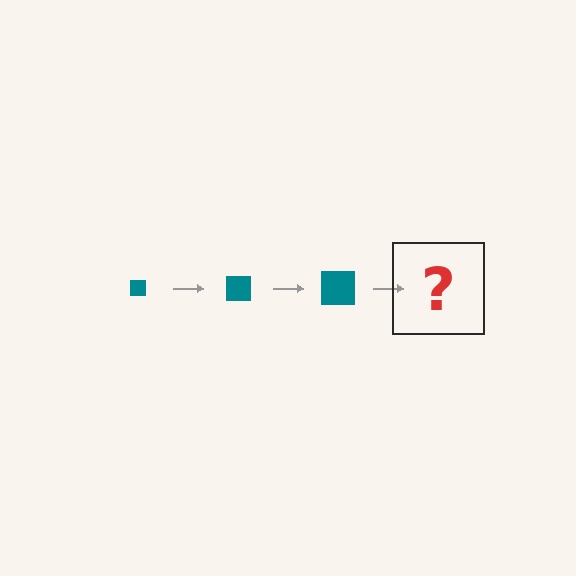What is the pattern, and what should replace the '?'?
The pattern is that the square gets progressively larger each step. The '?' should be a teal square, larger than the previous one.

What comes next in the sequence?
The next element should be a teal square, larger than the previous one.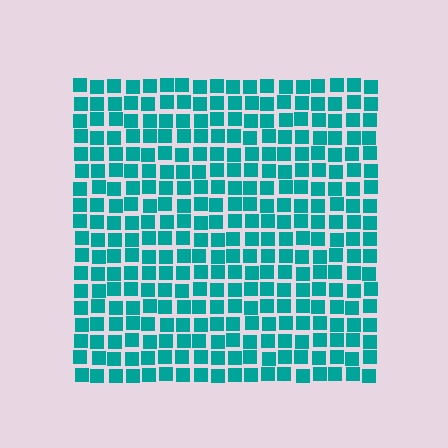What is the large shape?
The large shape is a square.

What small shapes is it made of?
It is made of small squares.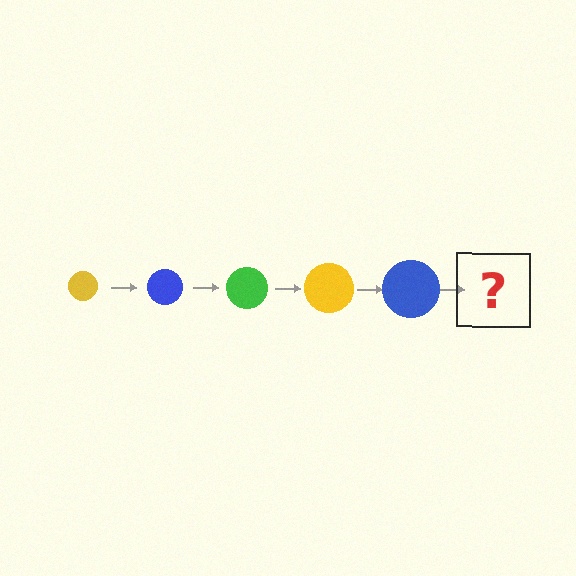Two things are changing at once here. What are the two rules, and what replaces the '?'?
The two rules are that the circle grows larger each step and the color cycles through yellow, blue, and green. The '?' should be a green circle, larger than the previous one.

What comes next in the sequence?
The next element should be a green circle, larger than the previous one.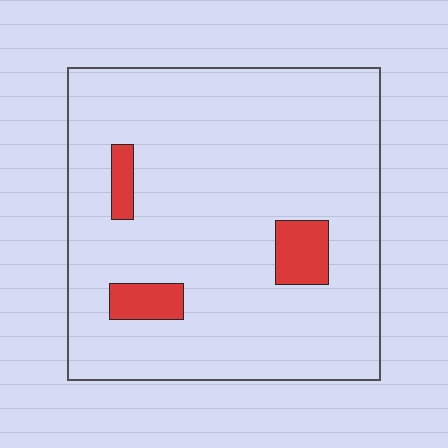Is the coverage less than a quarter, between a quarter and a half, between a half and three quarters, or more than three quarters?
Less than a quarter.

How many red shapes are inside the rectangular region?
3.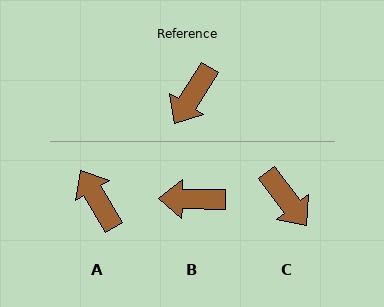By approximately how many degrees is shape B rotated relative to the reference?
Approximately 58 degrees clockwise.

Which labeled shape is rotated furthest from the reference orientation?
A, about 117 degrees away.